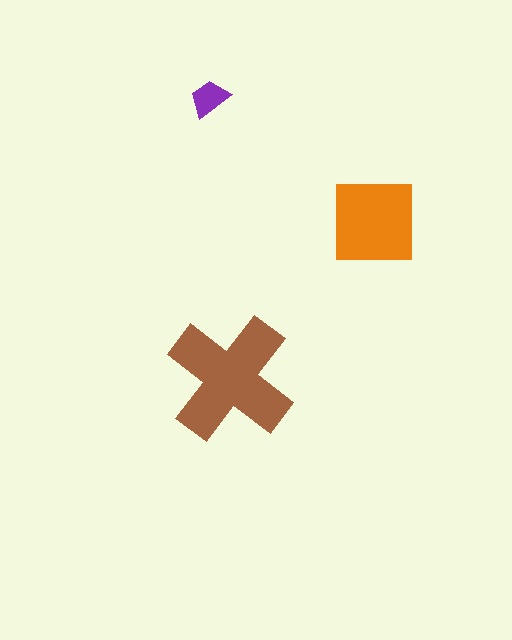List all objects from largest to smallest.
The brown cross, the orange square, the purple trapezoid.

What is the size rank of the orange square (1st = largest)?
2nd.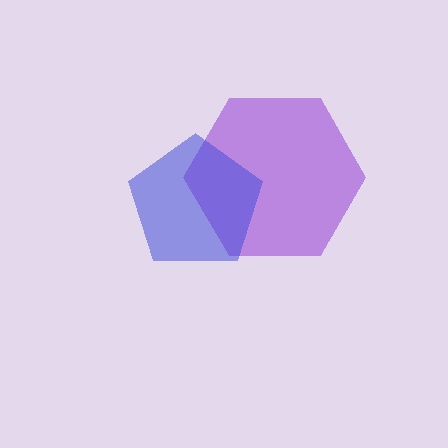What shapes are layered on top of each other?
The layered shapes are: a purple hexagon, a blue pentagon.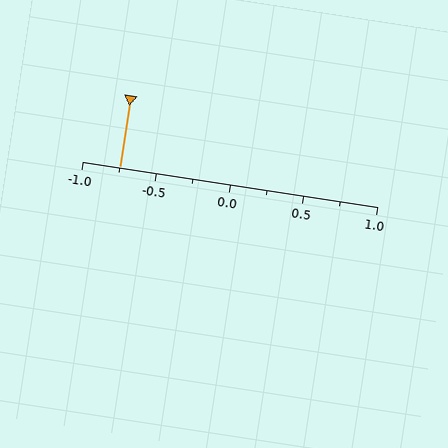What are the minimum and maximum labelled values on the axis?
The axis runs from -1.0 to 1.0.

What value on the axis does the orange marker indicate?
The marker indicates approximately -0.75.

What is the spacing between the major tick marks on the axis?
The major ticks are spaced 0.5 apart.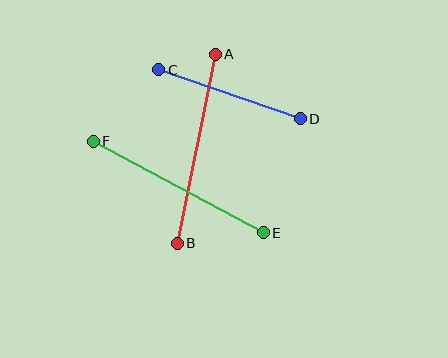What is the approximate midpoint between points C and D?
The midpoint is at approximately (229, 94) pixels.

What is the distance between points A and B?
The distance is approximately 193 pixels.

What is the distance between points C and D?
The distance is approximately 149 pixels.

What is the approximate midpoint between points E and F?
The midpoint is at approximately (178, 187) pixels.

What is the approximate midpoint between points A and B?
The midpoint is at approximately (196, 149) pixels.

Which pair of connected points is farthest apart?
Points E and F are farthest apart.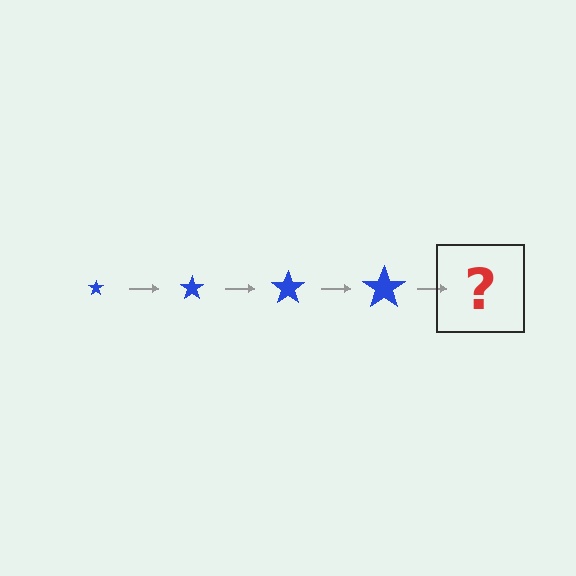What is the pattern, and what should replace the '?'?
The pattern is that the star gets progressively larger each step. The '?' should be a blue star, larger than the previous one.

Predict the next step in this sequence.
The next step is a blue star, larger than the previous one.